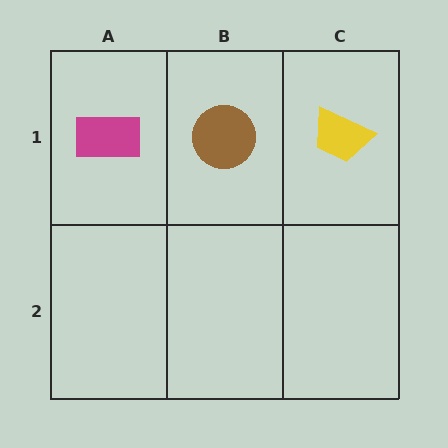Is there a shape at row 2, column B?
No, that cell is empty.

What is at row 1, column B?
A brown circle.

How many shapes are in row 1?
3 shapes.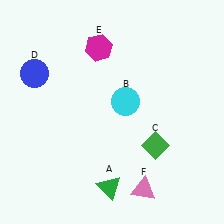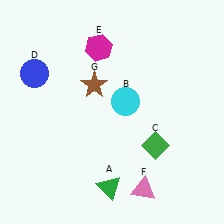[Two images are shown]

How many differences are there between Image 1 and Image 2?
There is 1 difference between the two images.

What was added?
A brown star (G) was added in Image 2.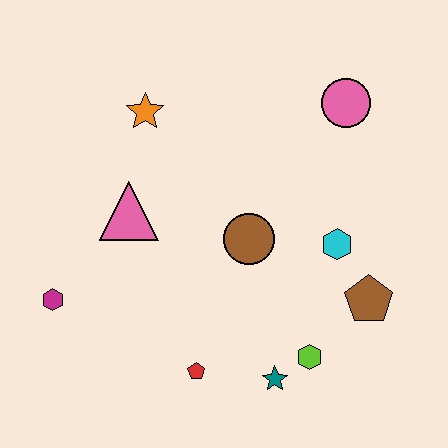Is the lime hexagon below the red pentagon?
No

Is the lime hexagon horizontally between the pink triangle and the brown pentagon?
Yes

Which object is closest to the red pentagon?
The teal star is closest to the red pentagon.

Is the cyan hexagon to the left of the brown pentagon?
Yes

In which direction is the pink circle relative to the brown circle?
The pink circle is above the brown circle.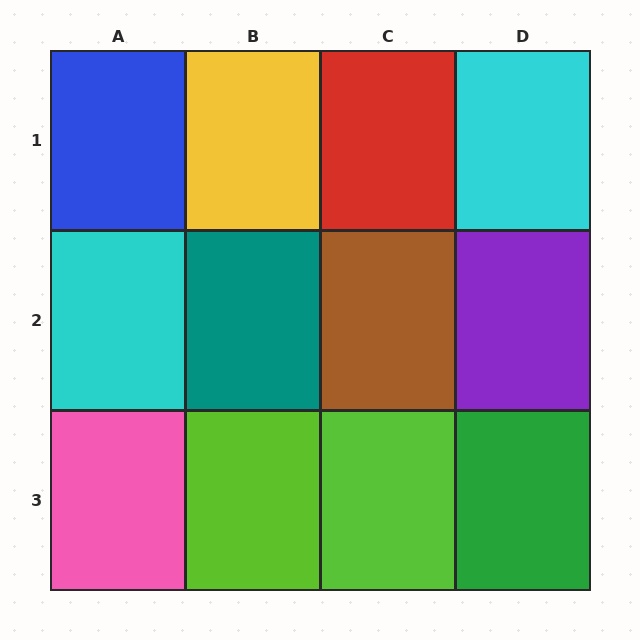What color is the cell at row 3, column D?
Green.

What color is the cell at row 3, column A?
Pink.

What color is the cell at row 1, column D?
Cyan.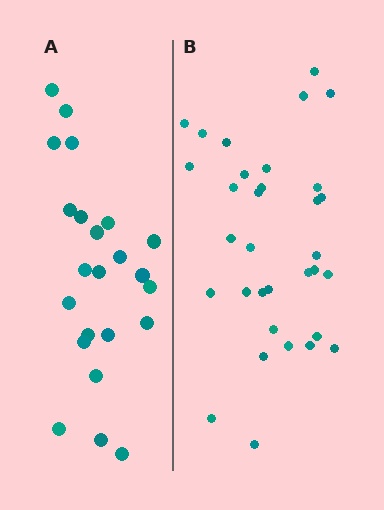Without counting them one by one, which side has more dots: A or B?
Region B (the right region) has more dots.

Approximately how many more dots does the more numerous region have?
Region B has roughly 10 or so more dots than region A.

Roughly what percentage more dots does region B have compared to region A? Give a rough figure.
About 45% more.